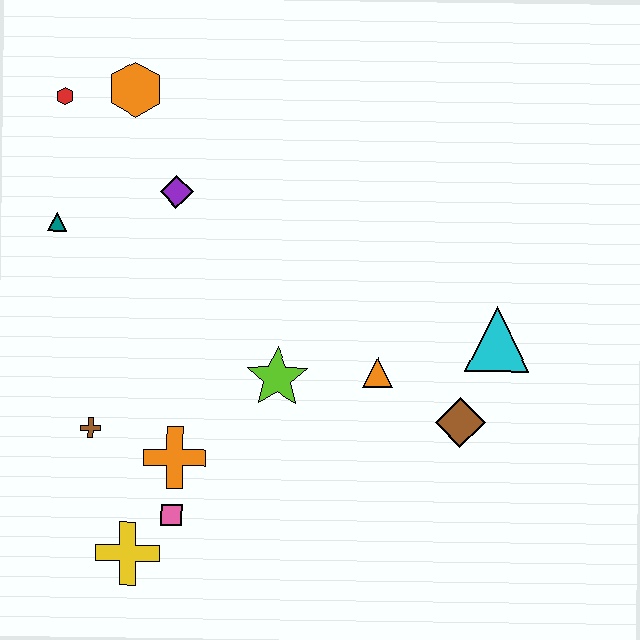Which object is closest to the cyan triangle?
The brown diamond is closest to the cyan triangle.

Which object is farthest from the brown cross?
The cyan triangle is farthest from the brown cross.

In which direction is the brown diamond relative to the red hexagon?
The brown diamond is to the right of the red hexagon.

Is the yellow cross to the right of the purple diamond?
No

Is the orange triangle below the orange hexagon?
Yes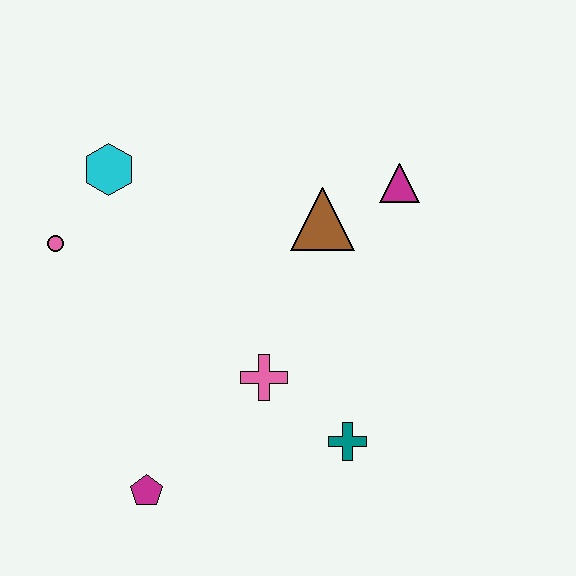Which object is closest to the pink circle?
The cyan hexagon is closest to the pink circle.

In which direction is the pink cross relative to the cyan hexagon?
The pink cross is below the cyan hexagon.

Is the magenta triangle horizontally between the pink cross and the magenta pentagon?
No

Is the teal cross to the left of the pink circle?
No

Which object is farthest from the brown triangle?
The magenta pentagon is farthest from the brown triangle.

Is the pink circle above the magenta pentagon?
Yes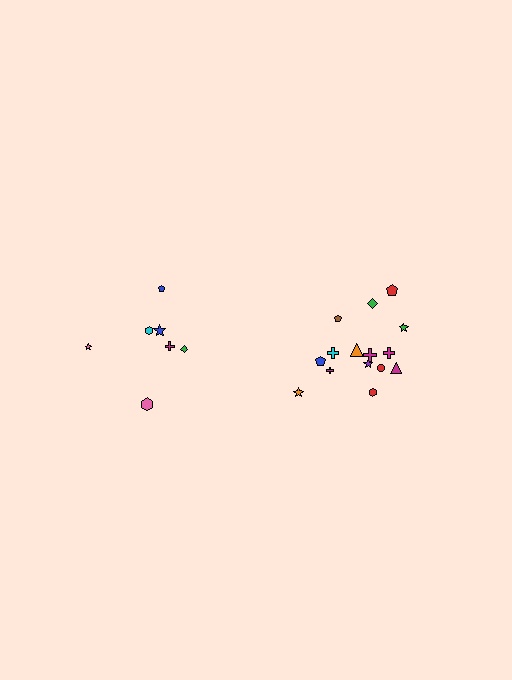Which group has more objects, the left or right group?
The right group.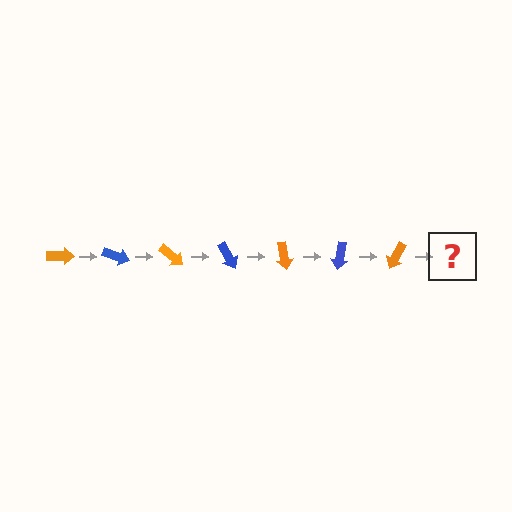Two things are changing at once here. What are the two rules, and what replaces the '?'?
The two rules are that it rotates 20 degrees each step and the color cycles through orange and blue. The '?' should be a blue arrow, rotated 140 degrees from the start.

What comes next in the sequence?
The next element should be a blue arrow, rotated 140 degrees from the start.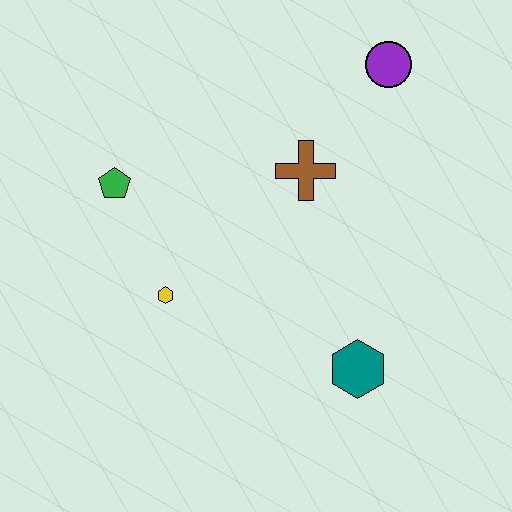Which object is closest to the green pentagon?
The yellow hexagon is closest to the green pentagon.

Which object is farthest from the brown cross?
The teal hexagon is farthest from the brown cross.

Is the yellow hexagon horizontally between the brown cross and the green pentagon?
Yes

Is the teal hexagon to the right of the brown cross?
Yes